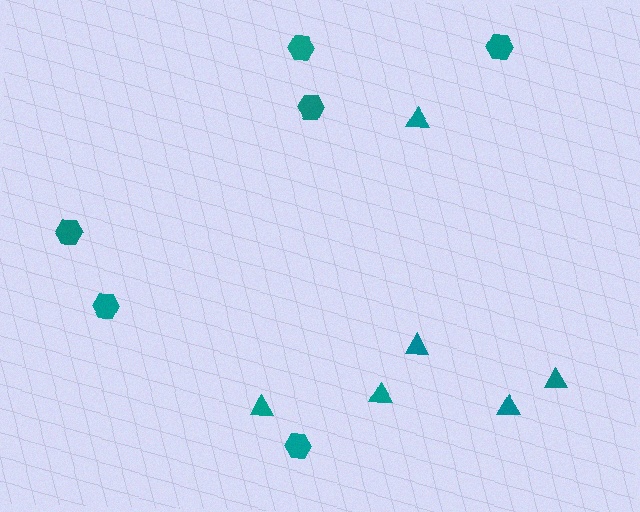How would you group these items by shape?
There are 2 groups: one group of hexagons (6) and one group of triangles (6).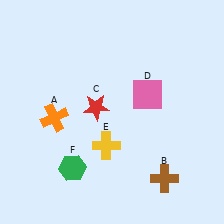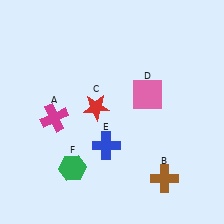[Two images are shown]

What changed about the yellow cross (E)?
In Image 1, E is yellow. In Image 2, it changed to blue.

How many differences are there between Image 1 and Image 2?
There are 2 differences between the two images.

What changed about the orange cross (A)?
In Image 1, A is orange. In Image 2, it changed to magenta.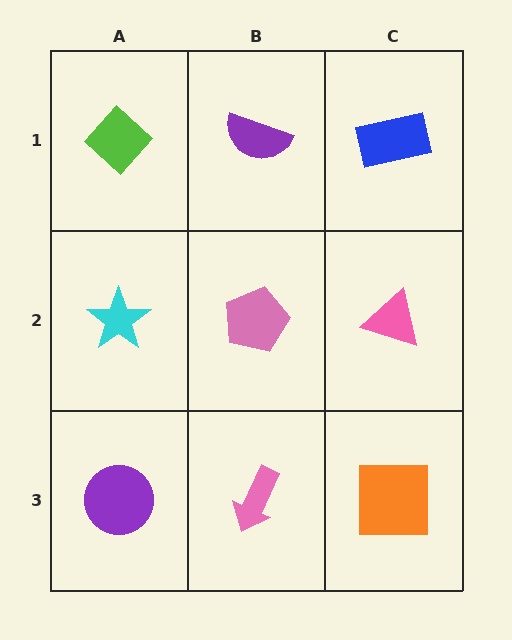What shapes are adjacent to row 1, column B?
A pink pentagon (row 2, column B), a lime diamond (row 1, column A), a blue rectangle (row 1, column C).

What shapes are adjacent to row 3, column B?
A pink pentagon (row 2, column B), a purple circle (row 3, column A), an orange square (row 3, column C).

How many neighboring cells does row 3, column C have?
2.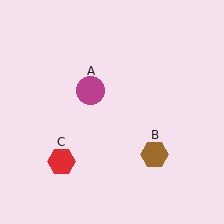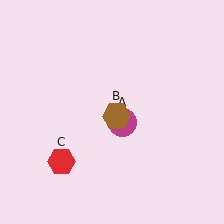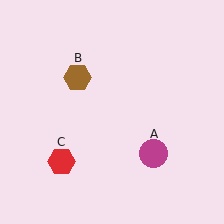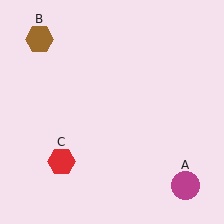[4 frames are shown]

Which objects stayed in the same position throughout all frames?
Red hexagon (object C) remained stationary.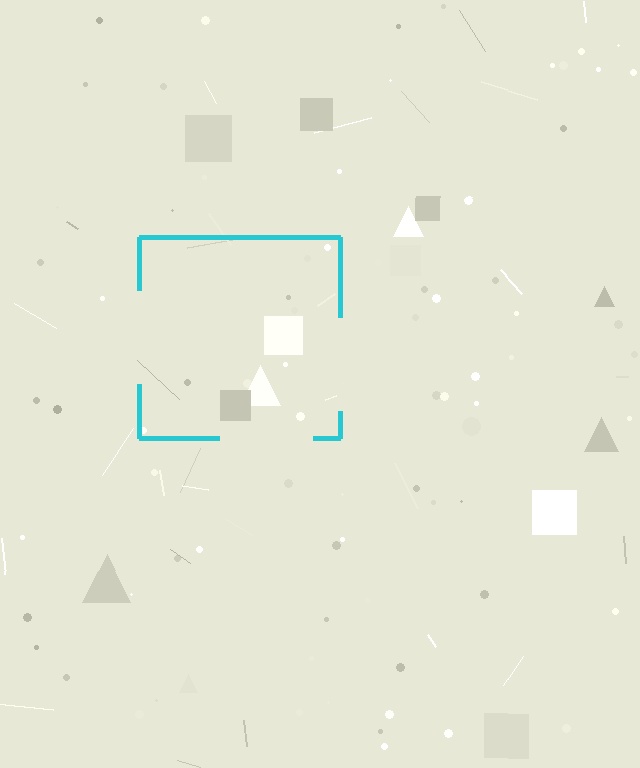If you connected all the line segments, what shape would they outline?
They would outline a square.